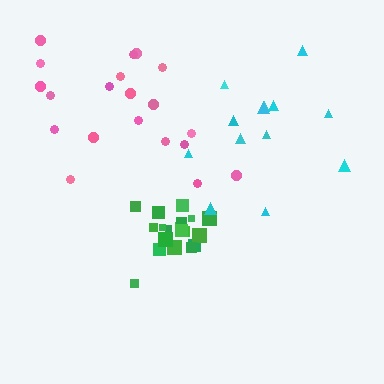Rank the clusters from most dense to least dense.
green, cyan, pink.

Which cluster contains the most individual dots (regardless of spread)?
Pink (20).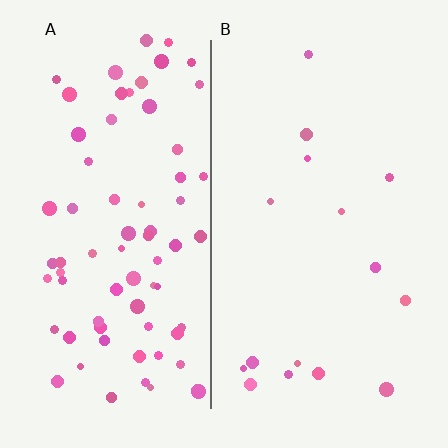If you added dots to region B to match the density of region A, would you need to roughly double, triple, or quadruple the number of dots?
Approximately quadruple.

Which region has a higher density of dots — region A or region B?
A (the left).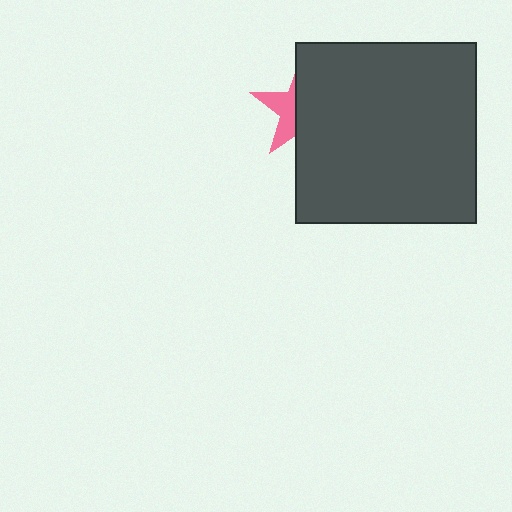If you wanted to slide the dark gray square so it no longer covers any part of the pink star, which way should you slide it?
Slide it right — that is the most direct way to separate the two shapes.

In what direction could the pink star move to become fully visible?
The pink star could move left. That would shift it out from behind the dark gray square entirely.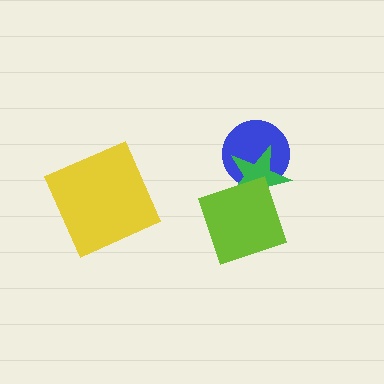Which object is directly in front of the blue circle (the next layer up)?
The green star is directly in front of the blue circle.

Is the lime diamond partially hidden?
No, no other shape covers it.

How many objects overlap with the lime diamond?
2 objects overlap with the lime diamond.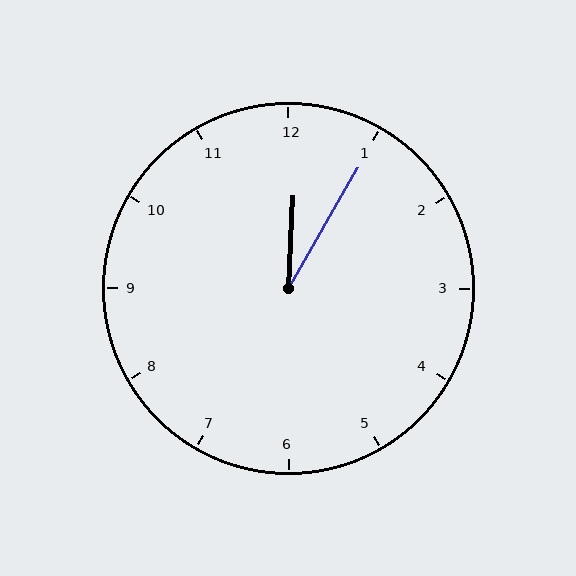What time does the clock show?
12:05.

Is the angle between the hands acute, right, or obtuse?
It is acute.